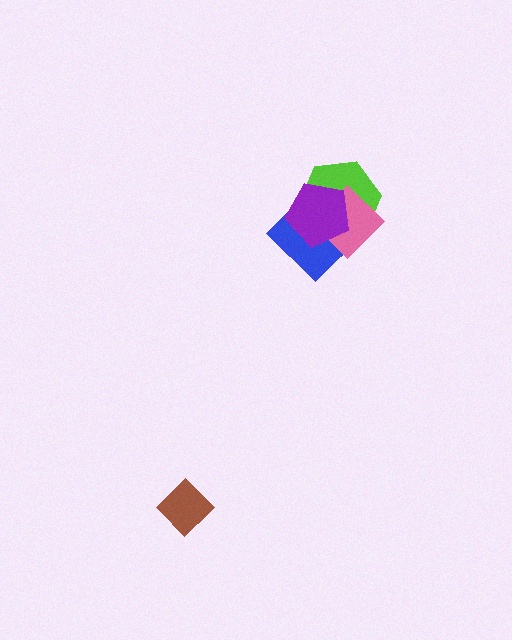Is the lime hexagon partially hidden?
Yes, it is partially covered by another shape.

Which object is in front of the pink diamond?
The purple pentagon is in front of the pink diamond.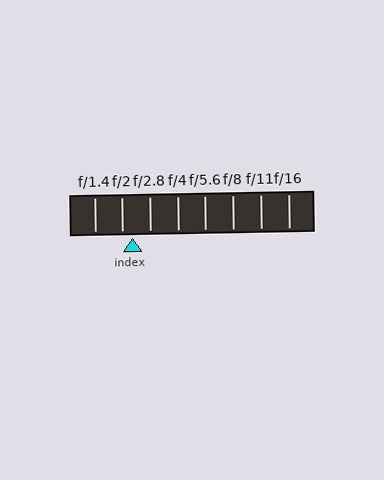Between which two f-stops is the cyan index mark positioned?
The index mark is between f/2 and f/2.8.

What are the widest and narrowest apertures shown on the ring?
The widest aperture shown is f/1.4 and the narrowest is f/16.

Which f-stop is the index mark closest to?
The index mark is closest to f/2.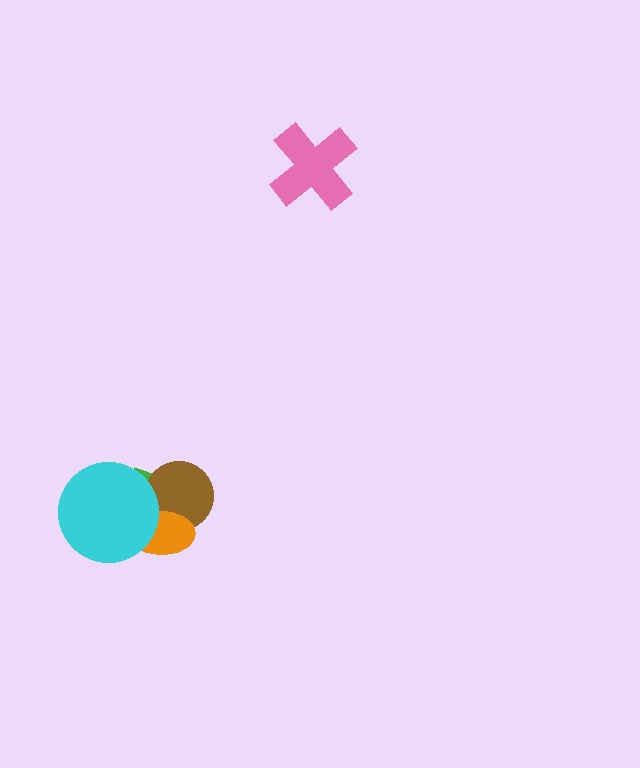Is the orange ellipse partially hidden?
Yes, it is partially covered by another shape.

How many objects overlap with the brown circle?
3 objects overlap with the brown circle.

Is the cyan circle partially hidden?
No, no other shape covers it.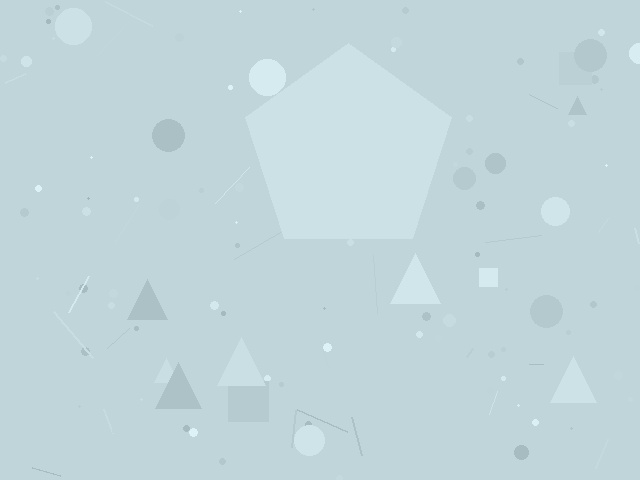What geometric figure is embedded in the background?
A pentagon is embedded in the background.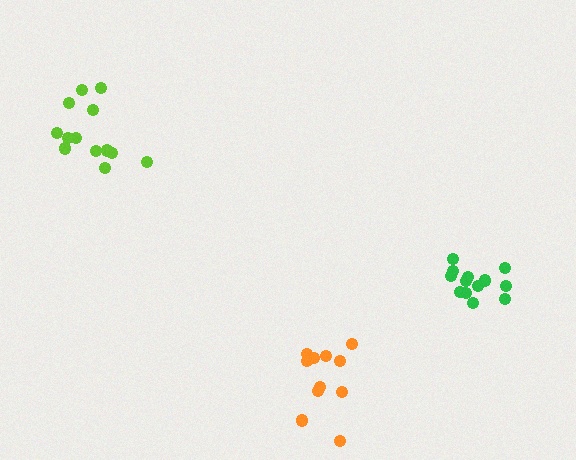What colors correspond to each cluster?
The clusters are colored: orange, green, lime.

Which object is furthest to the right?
The green cluster is rightmost.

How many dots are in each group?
Group 1: 11 dots, Group 2: 14 dots, Group 3: 13 dots (38 total).